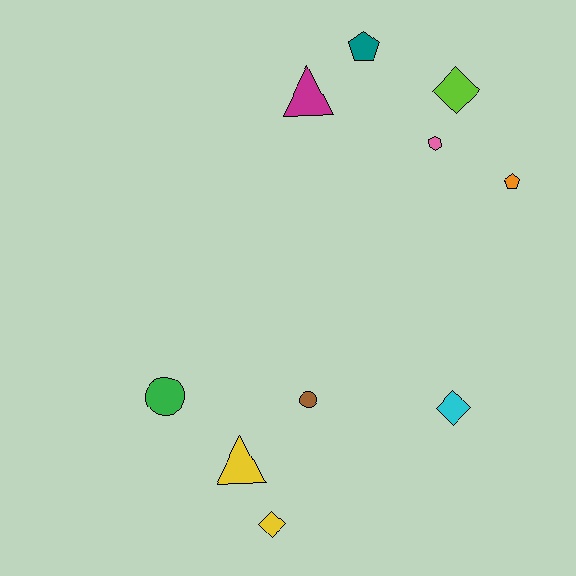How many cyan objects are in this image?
There is 1 cyan object.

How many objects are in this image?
There are 10 objects.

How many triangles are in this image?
There are 2 triangles.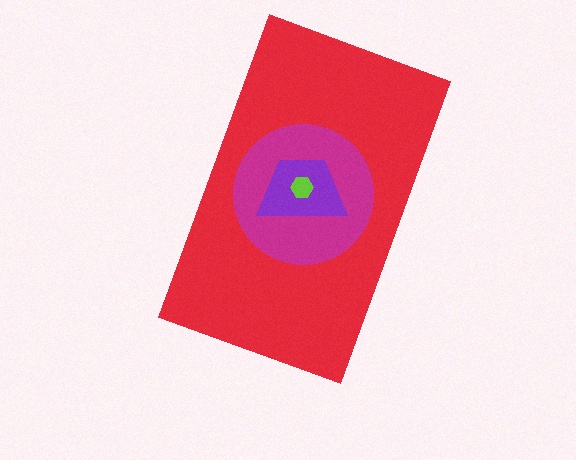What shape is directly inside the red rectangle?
The magenta circle.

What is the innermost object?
The lime hexagon.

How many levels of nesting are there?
4.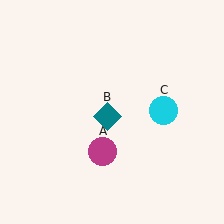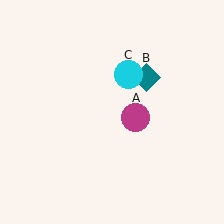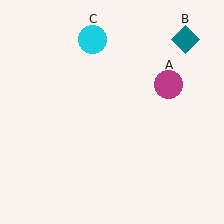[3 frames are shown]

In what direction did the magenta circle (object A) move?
The magenta circle (object A) moved up and to the right.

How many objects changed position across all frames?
3 objects changed position: magenta circle (object A), teal diamond (object B), cyan circle (object C).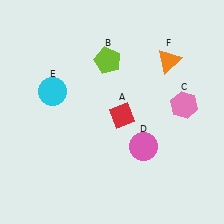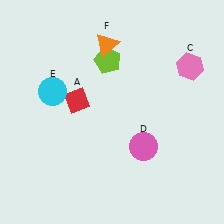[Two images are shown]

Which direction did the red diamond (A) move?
The red diamond (A) moved left.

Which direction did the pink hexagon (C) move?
The pink hexagon (C) moved up.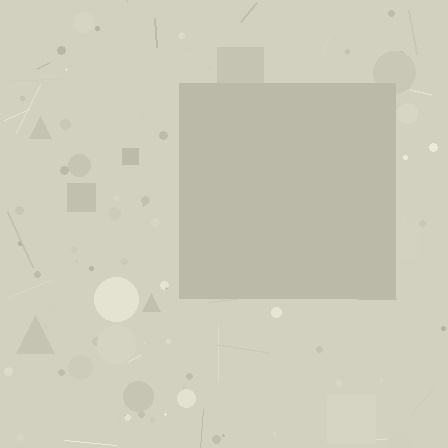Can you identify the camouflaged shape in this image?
The camouflaged shape is a square.